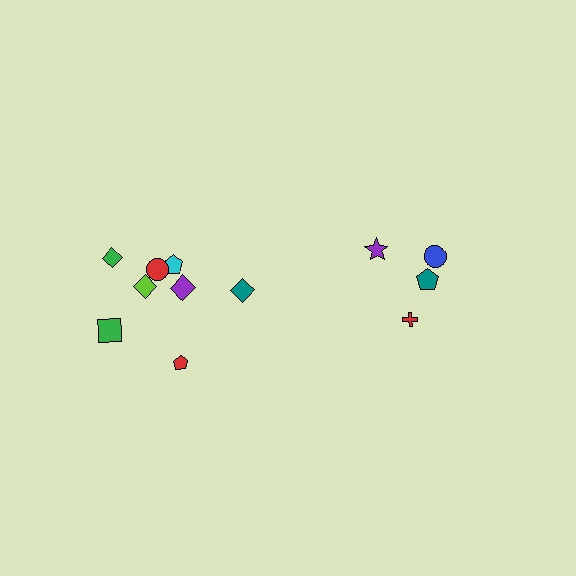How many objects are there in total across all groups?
There are 12 objects.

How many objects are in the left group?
There are 8 objects.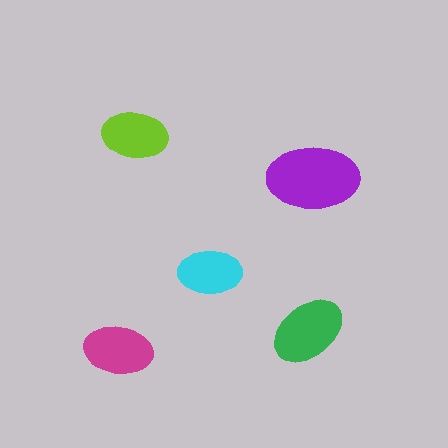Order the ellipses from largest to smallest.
the purple one, the green one, the magenta one, the lime one, the cyan one.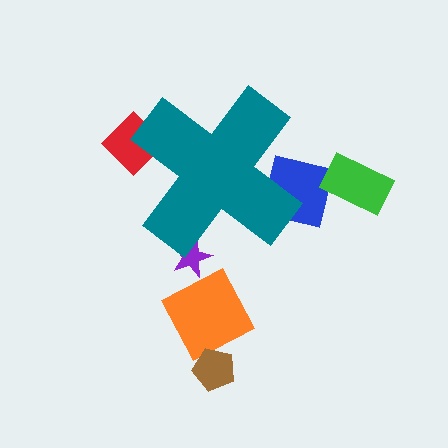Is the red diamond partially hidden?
Yes, the red diamond is partially hidden behind the teal cross.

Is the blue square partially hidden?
Yes, the blue square is partially hidden behind the teal cross.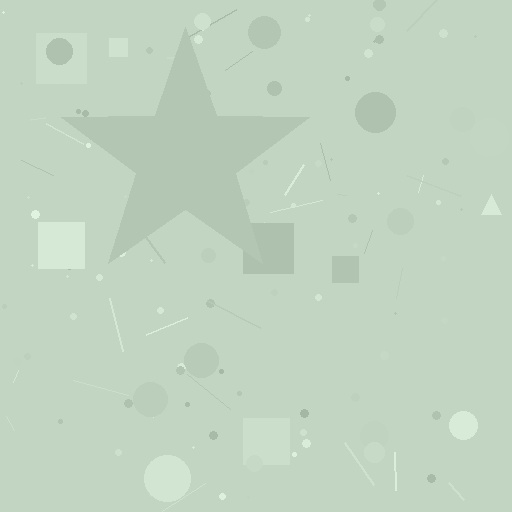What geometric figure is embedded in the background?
A star is embedded in the background.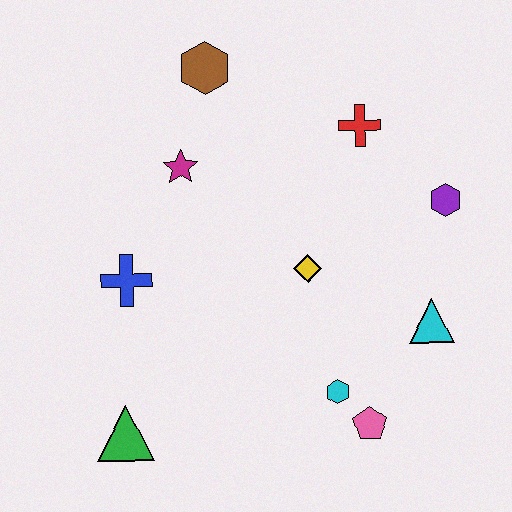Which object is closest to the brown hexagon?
The magenta star is closest to the brown hexagon.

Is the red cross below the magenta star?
No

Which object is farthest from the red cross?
The green triangle is farthest from the red cross.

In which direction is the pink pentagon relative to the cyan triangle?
The pink pentagon is below the cyan triangle.